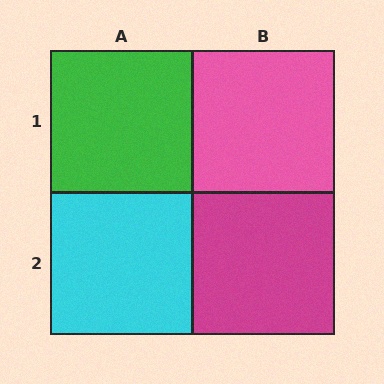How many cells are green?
1 cell is green.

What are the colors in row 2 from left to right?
Cyan, magenta.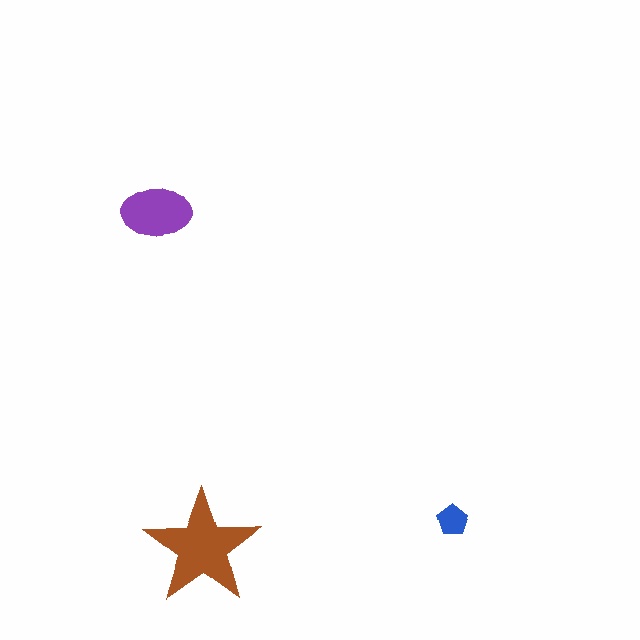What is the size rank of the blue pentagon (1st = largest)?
3rd.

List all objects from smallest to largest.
The blue pentagon, the purple ellipse, the brown star.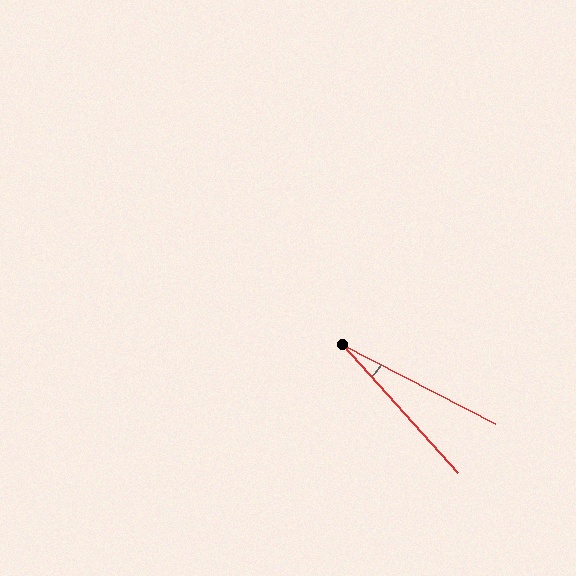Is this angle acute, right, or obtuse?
It is acute.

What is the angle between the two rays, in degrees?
Approximately 20 degrees.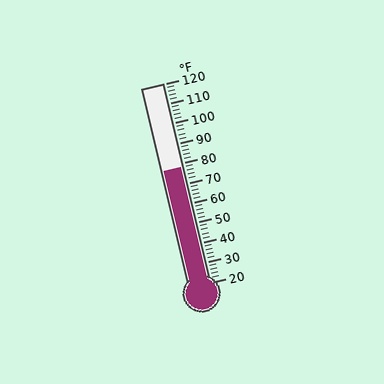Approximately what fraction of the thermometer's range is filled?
The thermometer is filled to approximately 60% of its range.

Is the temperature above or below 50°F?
The temperature is above 50°F.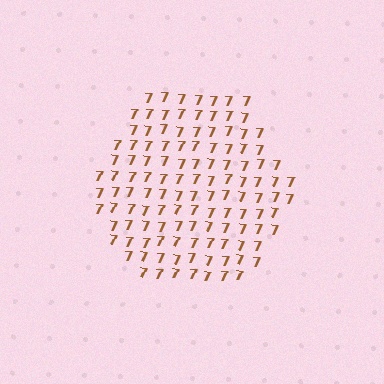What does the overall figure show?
The overall figure shows a hexagon.